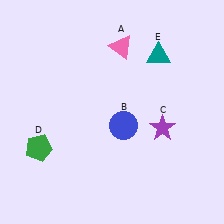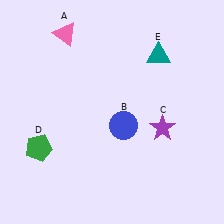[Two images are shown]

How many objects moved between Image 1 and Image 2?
1 object moved between the two images.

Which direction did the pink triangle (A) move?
The pink triangle (A) moved left.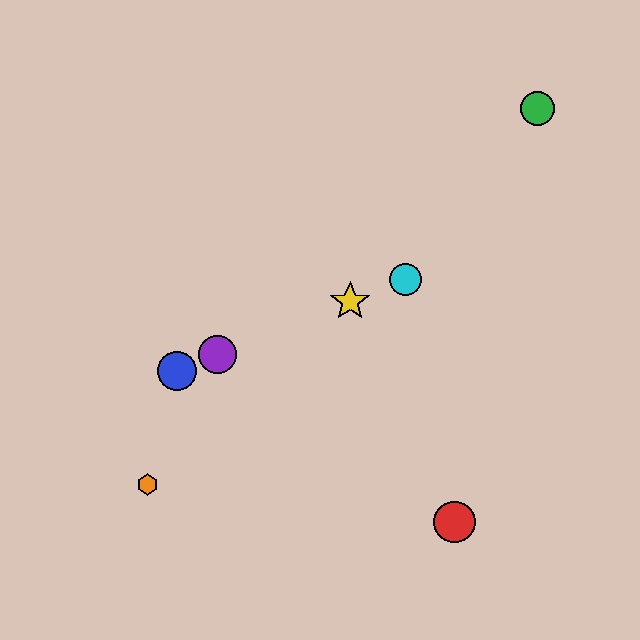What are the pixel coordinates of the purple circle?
The purple circle is at (217, 355).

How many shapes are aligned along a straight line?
4 shapes (the blue circle, the yellow star, the purple circle, the cyan circle) are aligned along a straight line.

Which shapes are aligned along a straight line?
The blue circle, the yellow star, the purple circle, the cyan circle are aligned along a straight line.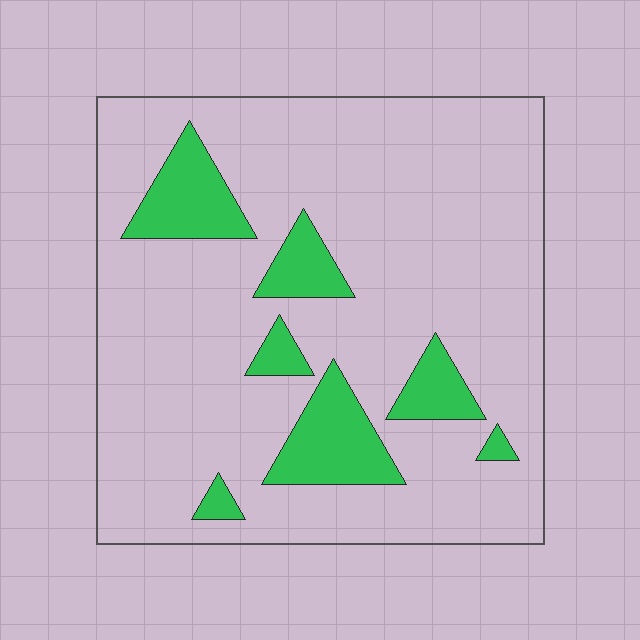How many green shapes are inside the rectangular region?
7.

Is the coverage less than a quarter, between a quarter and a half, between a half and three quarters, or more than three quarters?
Less than a quarter.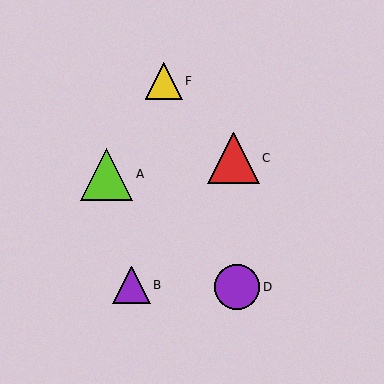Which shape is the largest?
The lime triangle (labeled A) is the largest.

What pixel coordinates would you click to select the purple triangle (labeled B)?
Click at (132, 285) to select the purple triangle B.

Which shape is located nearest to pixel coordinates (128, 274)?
The purple triangle (labeled B) at (132, 285) is nearest to that location.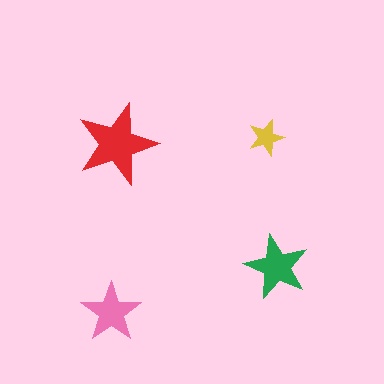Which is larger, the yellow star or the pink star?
The pink one.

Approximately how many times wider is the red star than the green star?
About 1.5 times wider.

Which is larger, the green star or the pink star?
The green one.